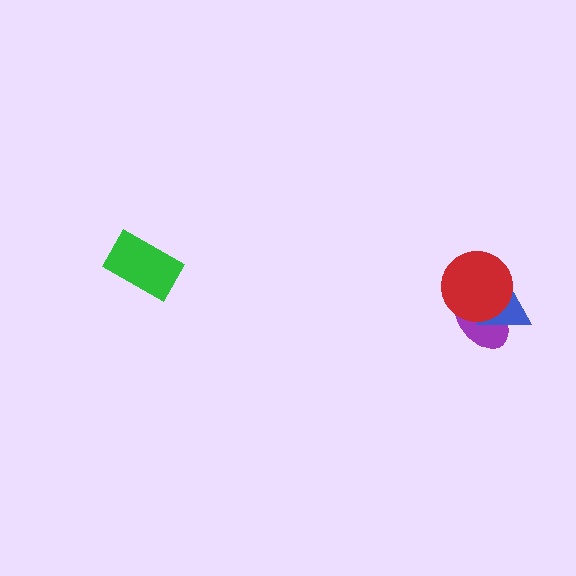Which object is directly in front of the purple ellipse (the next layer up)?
The blue triangle is directly in front of the purple ellipse.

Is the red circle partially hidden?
No, no other shape covers it.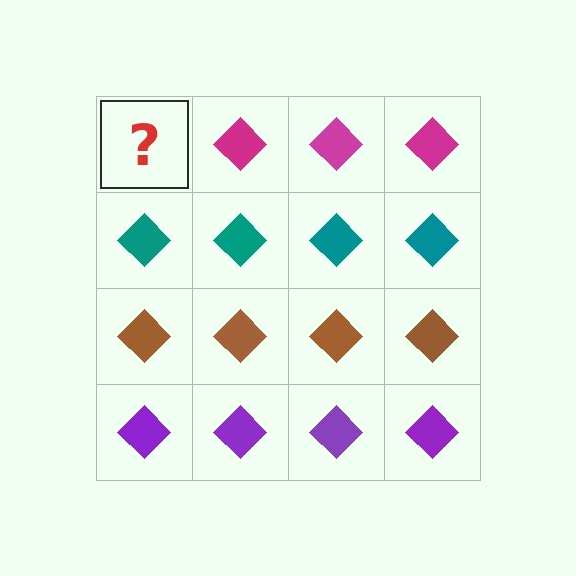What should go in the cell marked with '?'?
The missing cell should contain a magenta diamond.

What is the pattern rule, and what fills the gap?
The rule is that each row has a consistent color. The gap should be filled with a magenta diamond.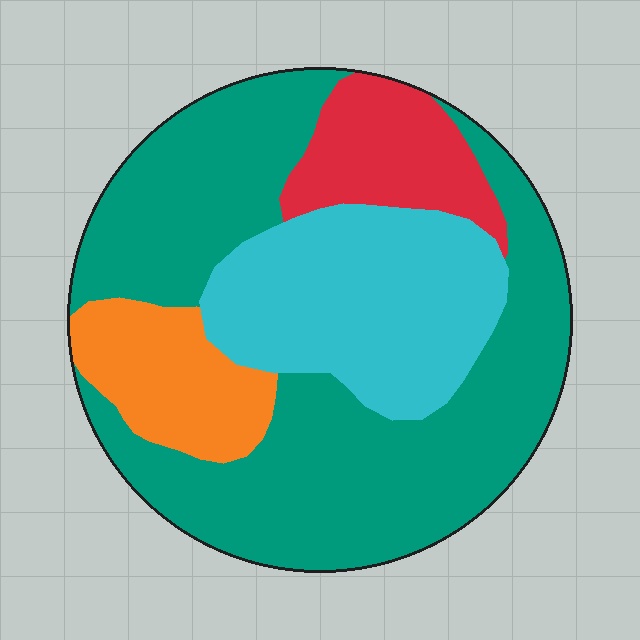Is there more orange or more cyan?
Cyan.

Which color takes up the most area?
Teal, at roughly 55%.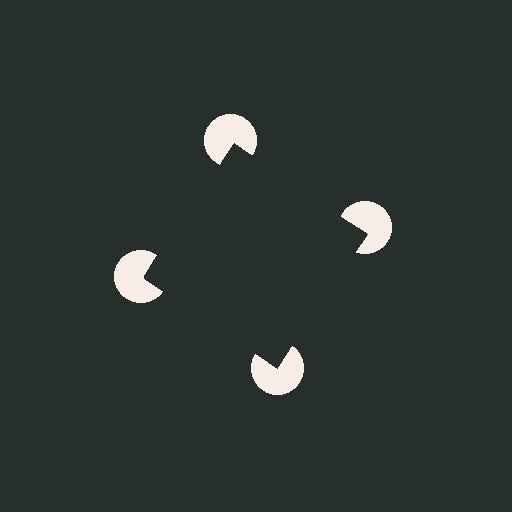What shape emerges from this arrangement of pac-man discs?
An illusory square — its edges are inferred from the aligned wedge cuts in the pac-man discs, not physically drawn.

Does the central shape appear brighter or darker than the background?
It typically appears slightly darker than the background, even though no actual brightness change is drawn.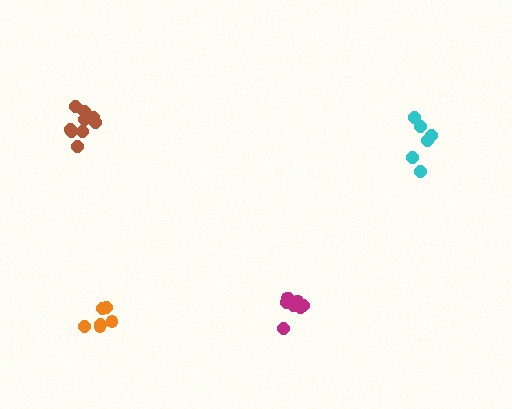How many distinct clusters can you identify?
There are 4 distinct clusters.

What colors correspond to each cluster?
The clusters are colored: orange, cyan, brown, magenta.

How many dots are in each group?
Group 1: 6 dots, Group 2: 6 dots, Group 3: 10 dots, Group 4: 10 dots (32 total).